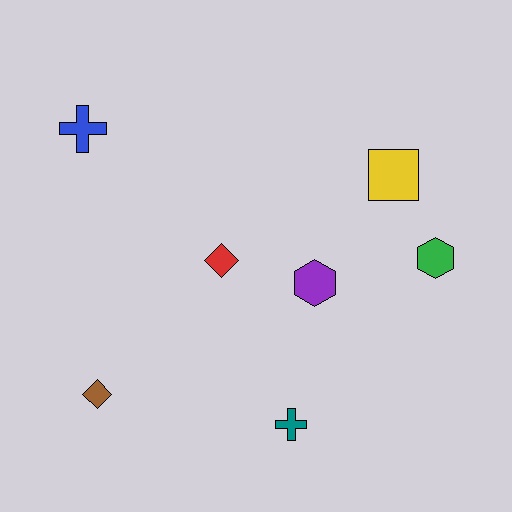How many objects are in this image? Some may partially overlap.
There are 7 objects.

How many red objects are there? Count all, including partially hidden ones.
There is 1 red object.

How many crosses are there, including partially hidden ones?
There are 2 crosses.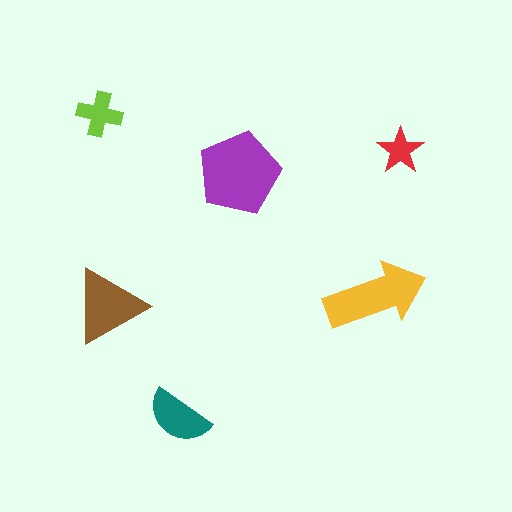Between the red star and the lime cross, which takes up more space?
The lime cross.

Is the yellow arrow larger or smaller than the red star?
Larger.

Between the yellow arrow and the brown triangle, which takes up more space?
The yellow arrow.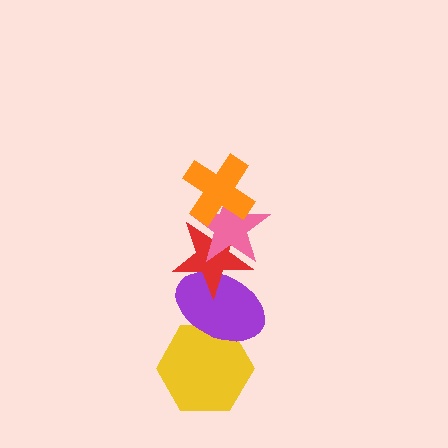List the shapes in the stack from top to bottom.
From top to bottom: the orange cross, the pink star, the red star, the purple ellipse, the yellow hexagon.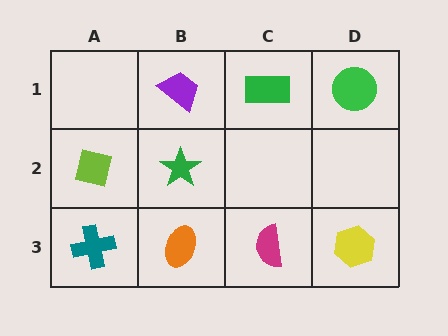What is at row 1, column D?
A green circle.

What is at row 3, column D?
A yellow hexagon.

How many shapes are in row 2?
2 shapes.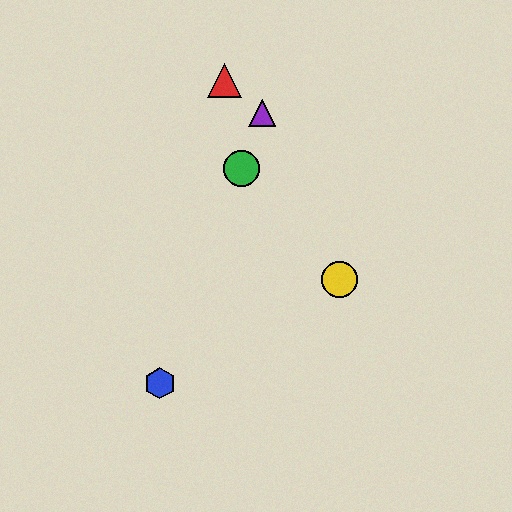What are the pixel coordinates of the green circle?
The green circle is at (241, 169).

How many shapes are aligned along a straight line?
3 shapes (the blue hexagon, the green circle, the purple triangle) are aligned along a straight line.